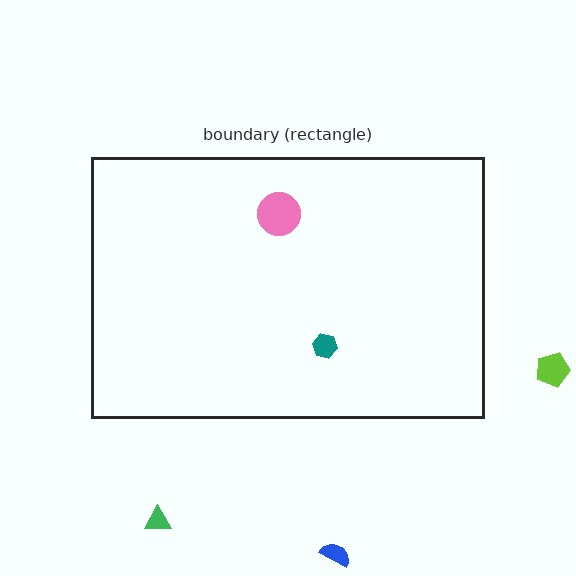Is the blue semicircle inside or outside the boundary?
Outside.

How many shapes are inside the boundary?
2 inside, 3 outside.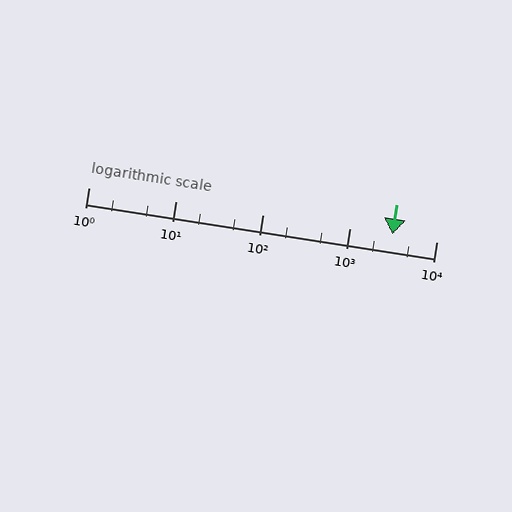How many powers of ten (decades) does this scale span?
The scale spans 4 decades, from 1 to 10000.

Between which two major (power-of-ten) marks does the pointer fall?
The pointer is between 1000 and 10000.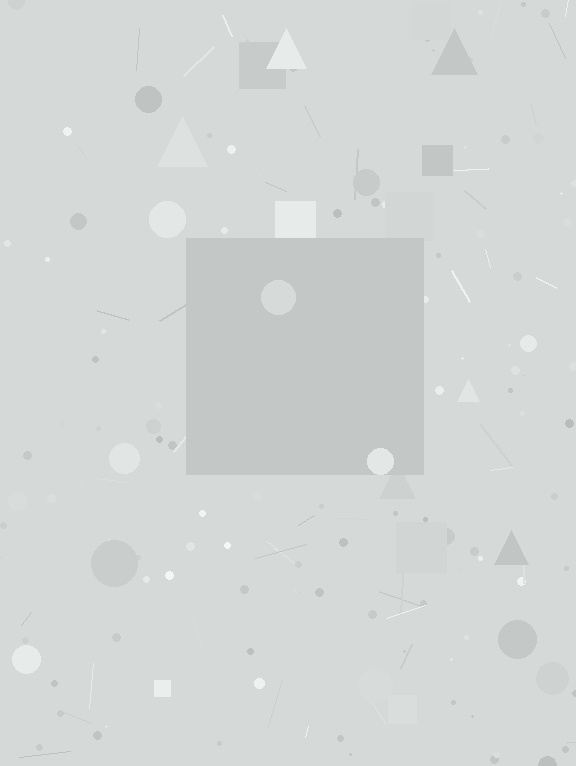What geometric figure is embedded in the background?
A square is embedded in the background.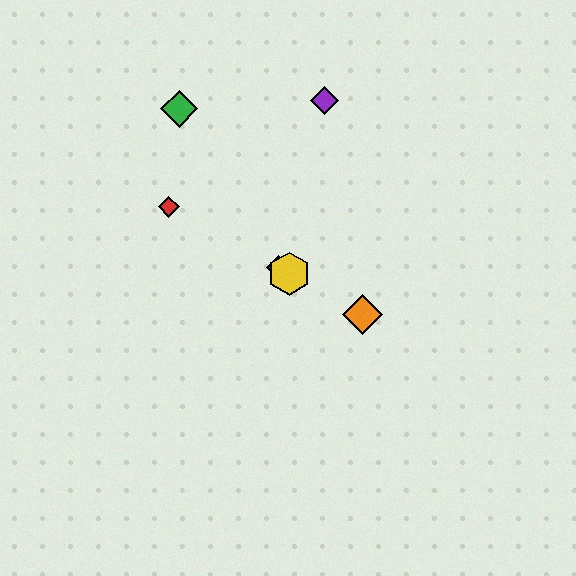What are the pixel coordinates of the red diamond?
The red diamond is at (169, 207).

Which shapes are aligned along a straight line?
The red diamond, the blue diamond, the yellow hexagon, the orange diamond are aligned along a straight line.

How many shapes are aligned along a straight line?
4 shapes (the red diamond, the blue diamond, the yellow hexagon, the orange diamond) are aligned along a straight line.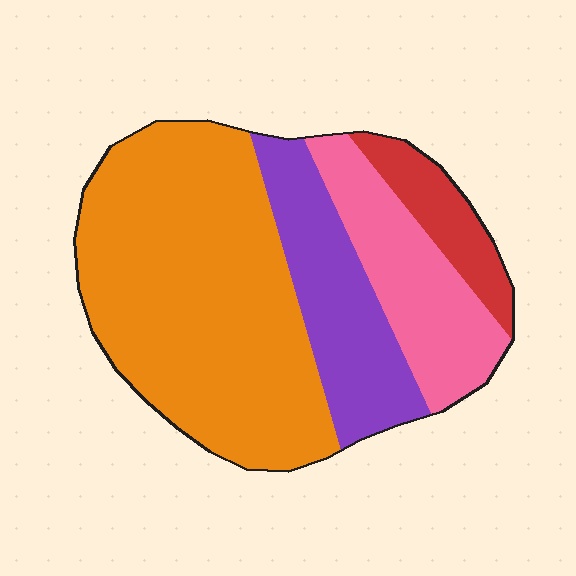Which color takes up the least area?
Red, at roughly 10%.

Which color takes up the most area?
Orange, at roughly 55%.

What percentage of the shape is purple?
Purple takes up about one fifth (1/5) of the shape.